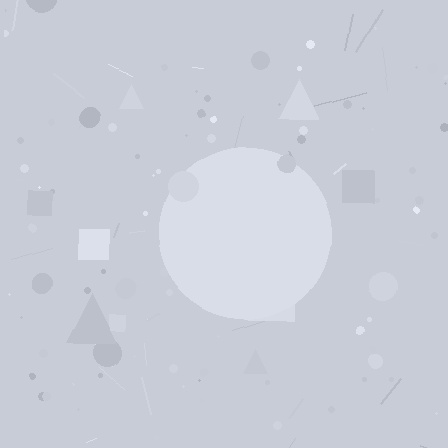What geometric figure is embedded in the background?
A circle is embedded in the background.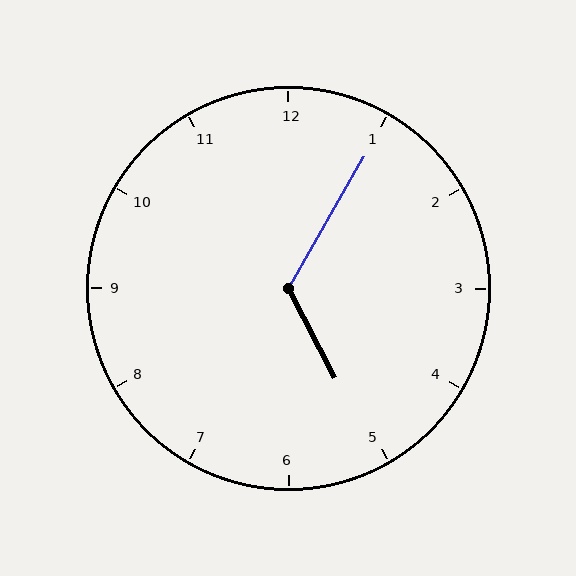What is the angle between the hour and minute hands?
Approximately 122 degrees.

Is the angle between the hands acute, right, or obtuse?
It is obtuse.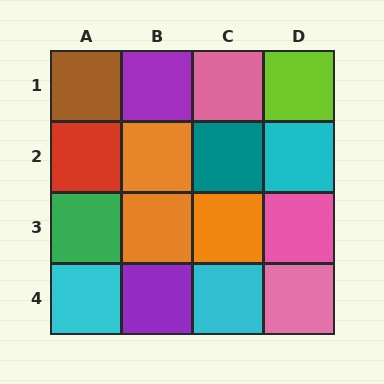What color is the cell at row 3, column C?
Orange.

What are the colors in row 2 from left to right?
Red, orange, teal, cyan.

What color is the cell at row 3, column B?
Orange.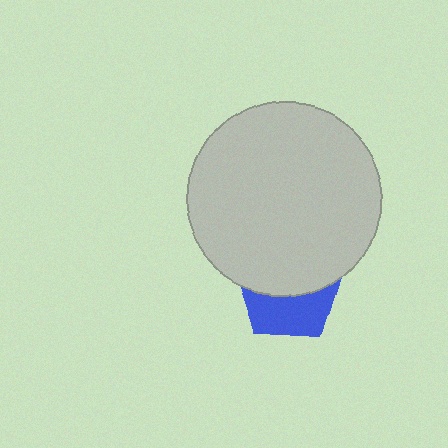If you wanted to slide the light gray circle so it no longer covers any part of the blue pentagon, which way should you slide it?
Slide it up — that is the most direct way to separate the two shapes.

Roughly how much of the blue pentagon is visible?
A small part of it is visible (roughly 45%).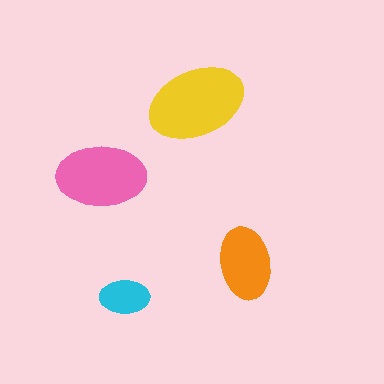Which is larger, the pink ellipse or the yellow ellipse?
The yellow one.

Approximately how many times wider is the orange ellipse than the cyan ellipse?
About 1.5 times wider.